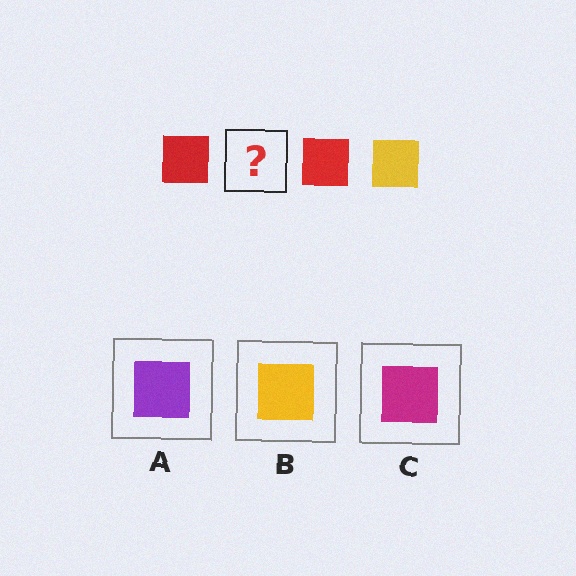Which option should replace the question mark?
Option B.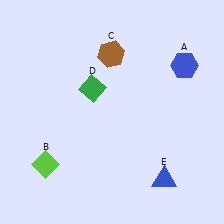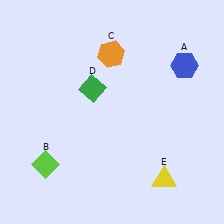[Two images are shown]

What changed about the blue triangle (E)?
In Image 1, E is blue. In Image 2, it changed to yellow.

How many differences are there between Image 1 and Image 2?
There are 2 differences between the two images.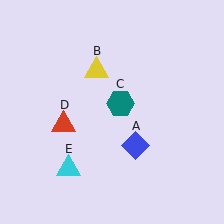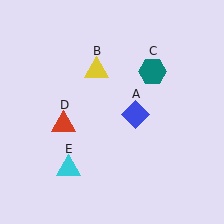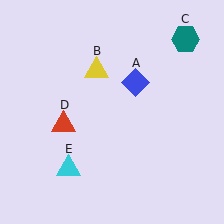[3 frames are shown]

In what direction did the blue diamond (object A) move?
The blue diamond (object A) moved up.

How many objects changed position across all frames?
2 objects changed position: blue diamond (object A), teal hexagon (object C).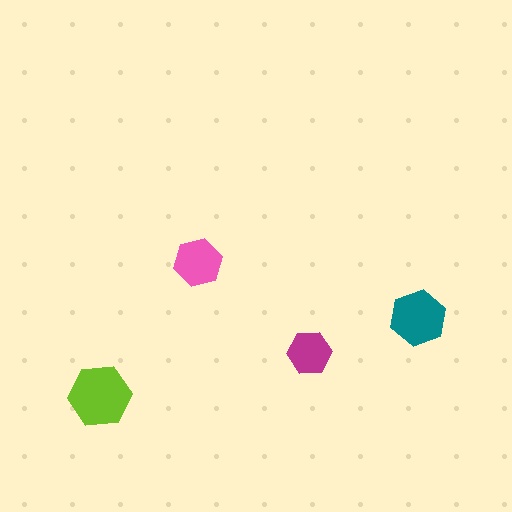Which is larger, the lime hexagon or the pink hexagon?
The lime one.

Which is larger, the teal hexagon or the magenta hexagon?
The teal one.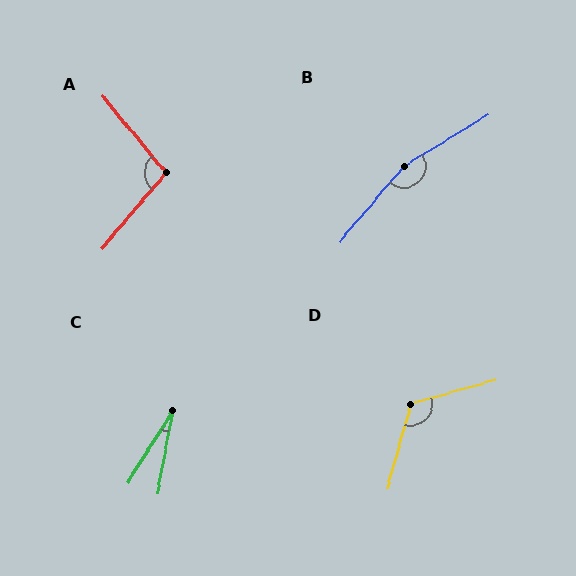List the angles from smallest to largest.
C (21°), A (101°), D (121°), B (161°).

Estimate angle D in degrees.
Approximately 121 degrees.